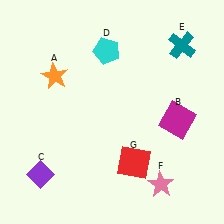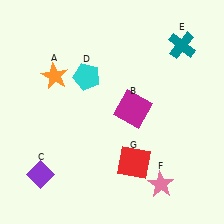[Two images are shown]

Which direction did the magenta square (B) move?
The magenta square (B) moved left.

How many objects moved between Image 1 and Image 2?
2 objects moved between the two images.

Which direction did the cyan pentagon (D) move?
The cyan pentagon (D) moved down.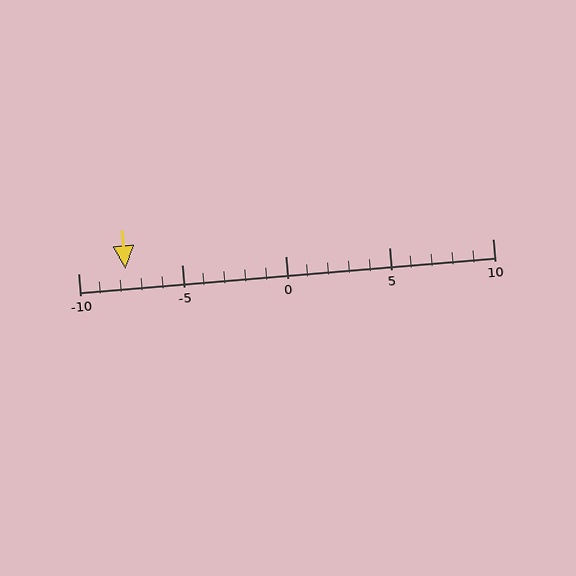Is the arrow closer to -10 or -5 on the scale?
The arrow is closer to -10.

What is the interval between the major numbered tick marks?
The major tick marks are spaced 5 units apart.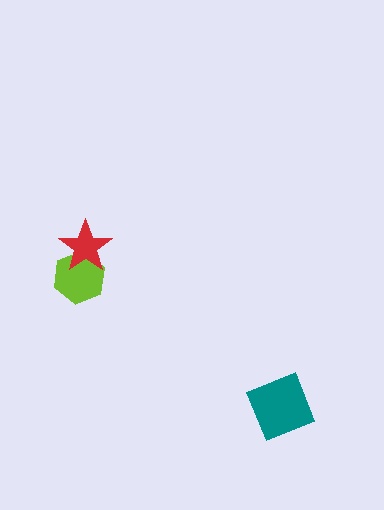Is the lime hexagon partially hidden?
Yes, it is partially covered by another shape.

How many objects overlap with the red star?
1 object overlaps with the red star.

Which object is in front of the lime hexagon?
The red star is in front of the lime hexagon.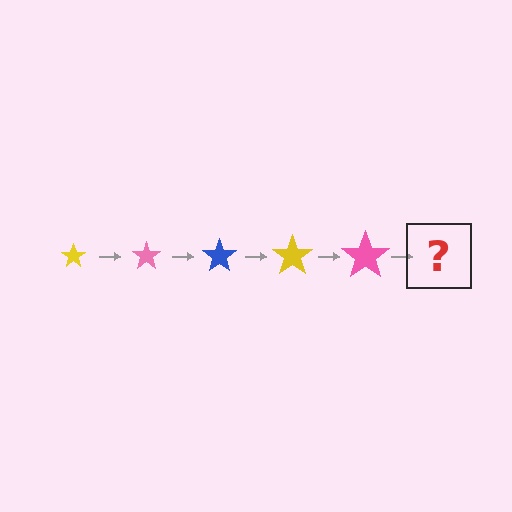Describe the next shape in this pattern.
It should be a blue star, larger than the previous one.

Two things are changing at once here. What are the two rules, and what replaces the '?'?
The two rules are that the star grows larger each step and the color cycles through yellow, pink, and blue. The '?' should be a blue star, larger than the previous one.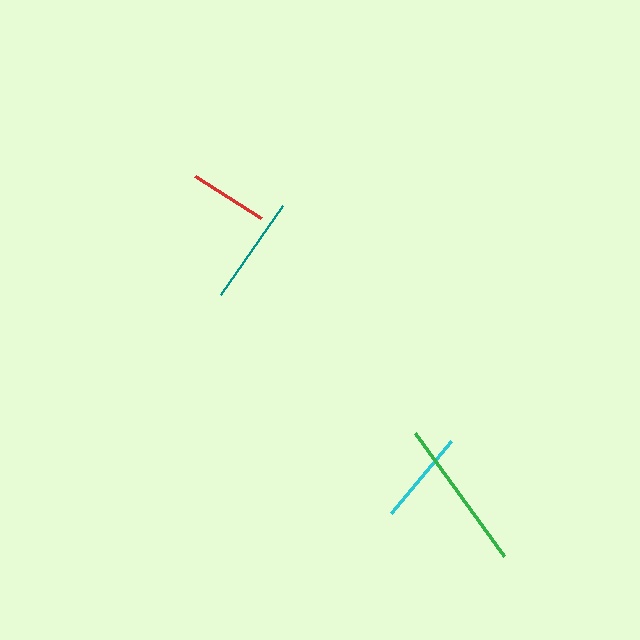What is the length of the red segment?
The red segment is approximately 78 pixels long.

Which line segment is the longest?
The green line is the longest at approximately 151 pixels.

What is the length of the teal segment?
The teal segment is approximately 109 pixels long.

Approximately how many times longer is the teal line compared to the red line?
The teal line is approximately 1.4 times the length of the red line.